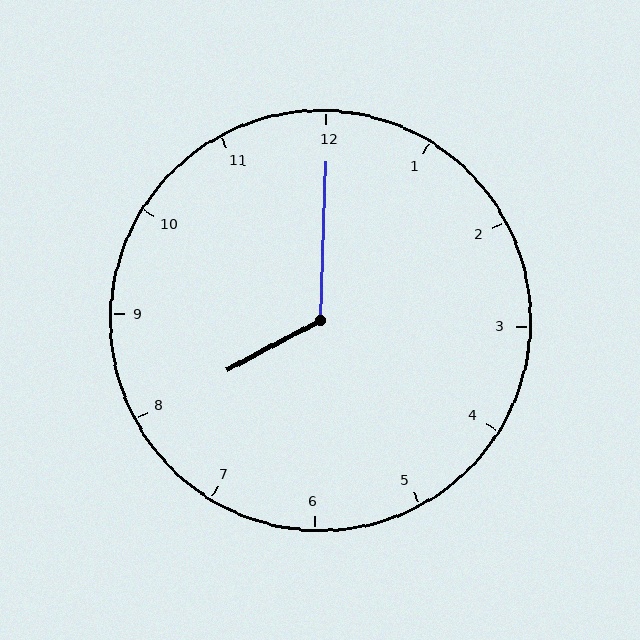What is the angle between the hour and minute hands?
Approximately 120 degrees.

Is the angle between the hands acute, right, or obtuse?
It is obtuse.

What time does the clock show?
8:00.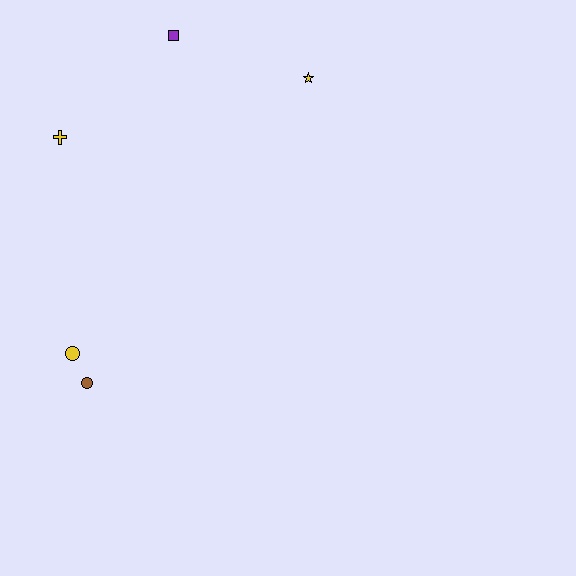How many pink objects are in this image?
There are no pink objects.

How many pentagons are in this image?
There are no pentagons.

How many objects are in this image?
There are 5 objects.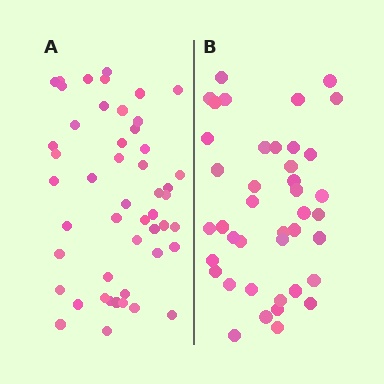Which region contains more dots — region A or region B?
Region A (the left region) has more dots.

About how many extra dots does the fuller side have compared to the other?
Region A has roughly 8 or so more dots than region B.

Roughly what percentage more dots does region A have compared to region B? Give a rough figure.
About 20% more.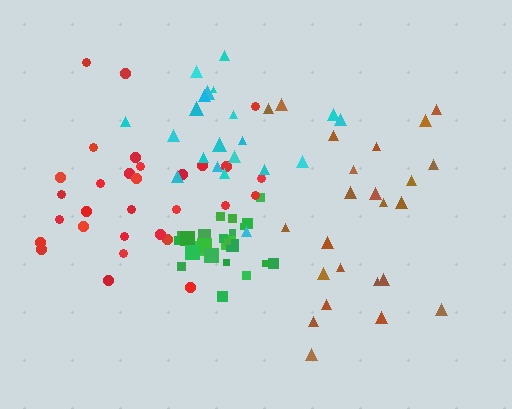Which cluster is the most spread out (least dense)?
Brown.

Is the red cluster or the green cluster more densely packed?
Green.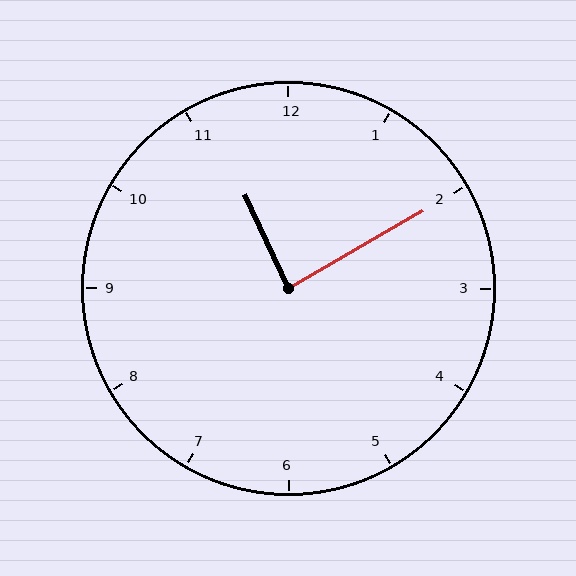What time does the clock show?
11:10.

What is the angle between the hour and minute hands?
Approximately 85 degrees.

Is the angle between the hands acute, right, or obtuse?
It is right.